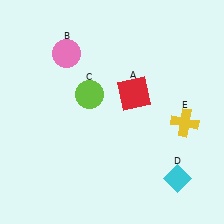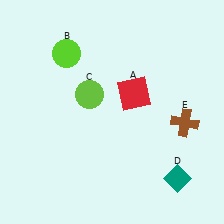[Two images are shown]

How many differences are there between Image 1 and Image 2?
There are 3 differences between the two images.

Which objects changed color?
B changed from pink to lime. D changed from cyan to teal. E changed from yellow to brown.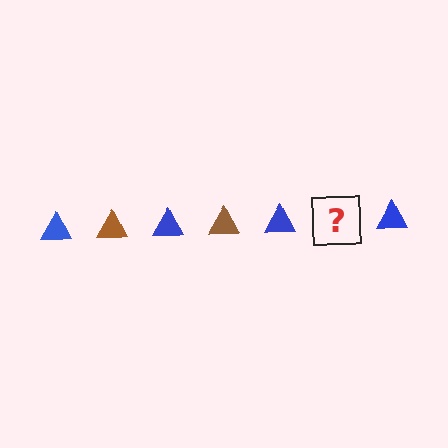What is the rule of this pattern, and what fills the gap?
The rule is that the pattern cycles through blue, brown triangles. The gap should be filled with a brown triangle.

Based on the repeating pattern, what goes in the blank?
The blank should be a brown triangle.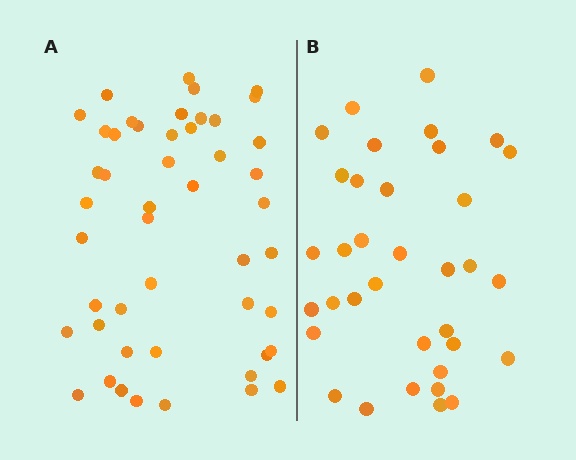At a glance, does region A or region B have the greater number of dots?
Region A (the left region) has more dots.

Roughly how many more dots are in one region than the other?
Region A has approximately 15 more dots than region B.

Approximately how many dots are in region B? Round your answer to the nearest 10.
About 40 dots. (The exact count is 35, which rounds to 40.)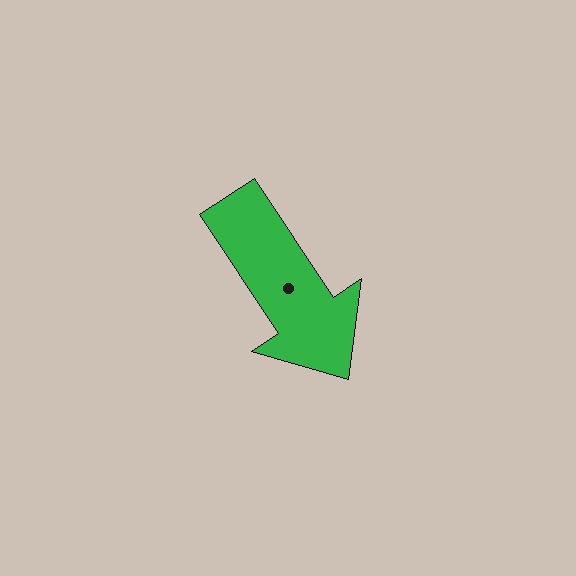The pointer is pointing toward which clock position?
Roughly 5 o'clock.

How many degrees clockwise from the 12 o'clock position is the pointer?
Approximately 146 degrees.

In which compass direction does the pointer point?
Southeast.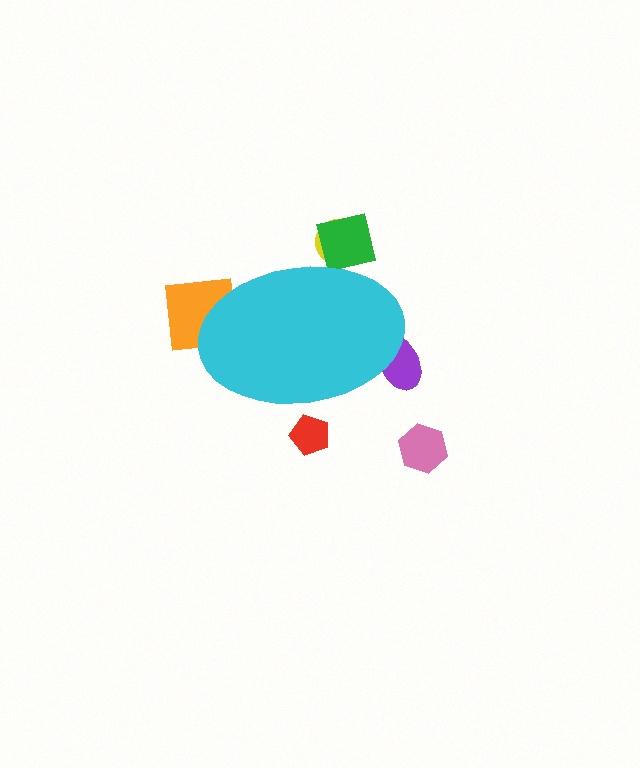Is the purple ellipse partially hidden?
Yes, the purple ellipse is partially hidden behind the cyan ellipse.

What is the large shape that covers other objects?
A cyan ellipse.